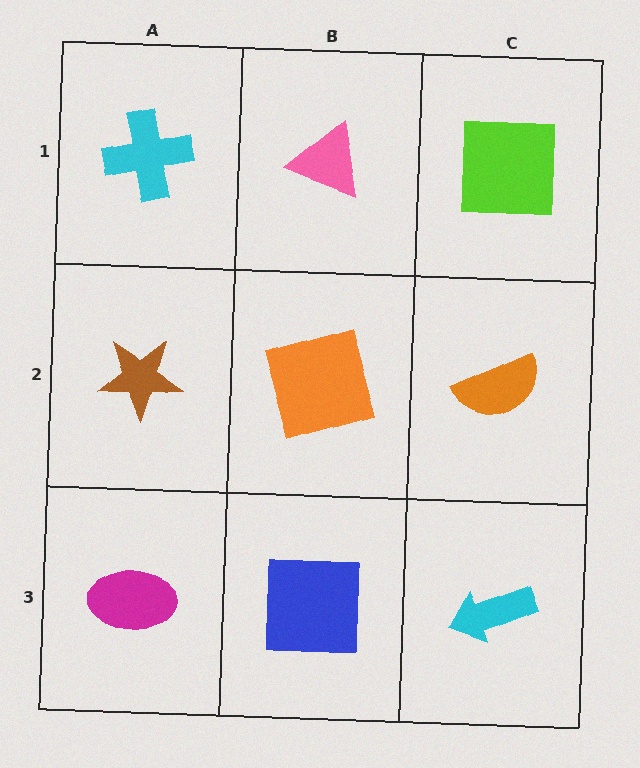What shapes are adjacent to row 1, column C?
An orange semicircle (row 2, column C), a pink triangle (row 1, column B).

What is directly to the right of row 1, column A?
A pink triangle.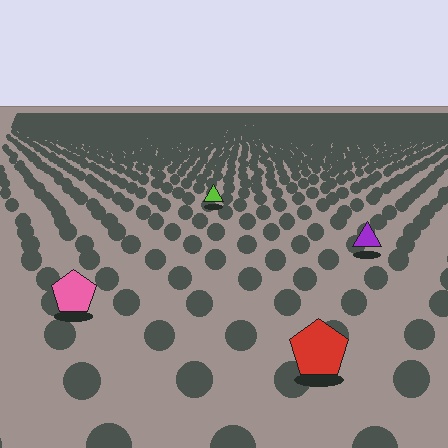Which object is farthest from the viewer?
The lime triangle is farthest from the viewer. It appears smaller and the ground texture around it is denser.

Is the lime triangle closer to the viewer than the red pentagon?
No. The red pentagon is closer — you can tell from the texture gradient: the ground texture is coarser near it.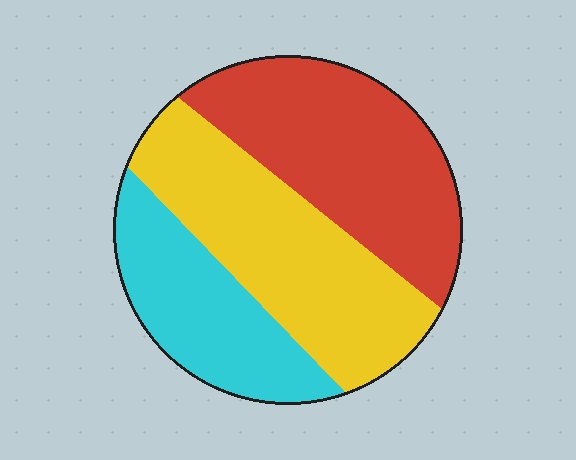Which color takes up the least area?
Cyan, at roughly 25%.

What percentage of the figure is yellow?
Yellow takes up between a quarter and a half of the figure.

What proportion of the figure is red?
Red takes up about three eighths (3/8) of the figure.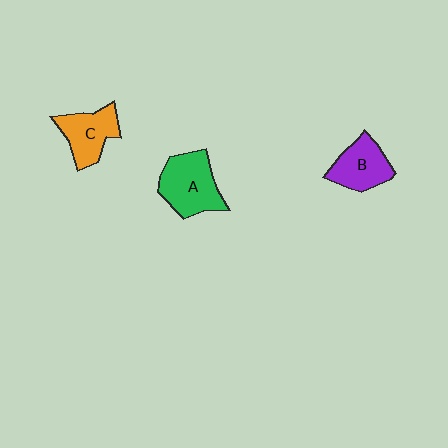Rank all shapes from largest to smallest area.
From largest to smallest: A (green), C (orange), B (purple).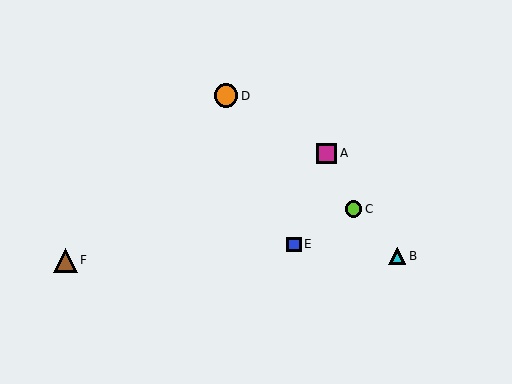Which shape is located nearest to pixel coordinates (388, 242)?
The cyan triangle (labeled B) at (397, 256) is nearest to that location.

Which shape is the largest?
The orange circle (labeled D) is the largest.